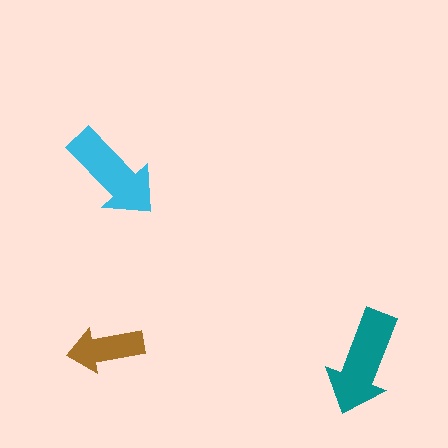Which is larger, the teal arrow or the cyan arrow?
The teal one.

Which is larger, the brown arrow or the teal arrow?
The teal one.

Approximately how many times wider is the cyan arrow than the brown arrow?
About 1.5 times wider.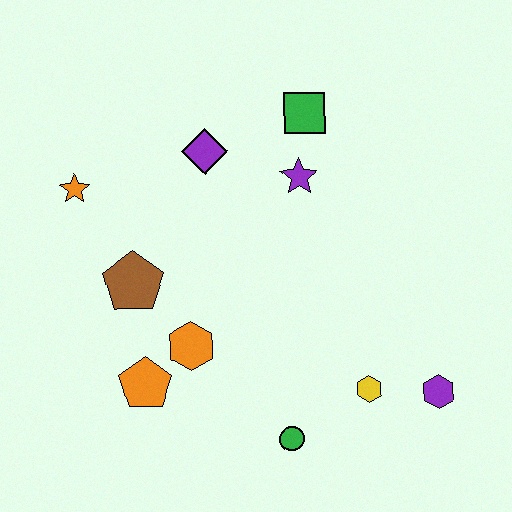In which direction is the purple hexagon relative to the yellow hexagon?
The purple hexagon is to the right of the yellow hexagon.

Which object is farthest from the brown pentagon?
The purple hexagon is farthest from the brown pentagon.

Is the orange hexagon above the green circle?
Yes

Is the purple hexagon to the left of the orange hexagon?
No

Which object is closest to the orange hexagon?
The orange pentagon is closest to the orange hexagon.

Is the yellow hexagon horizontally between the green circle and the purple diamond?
No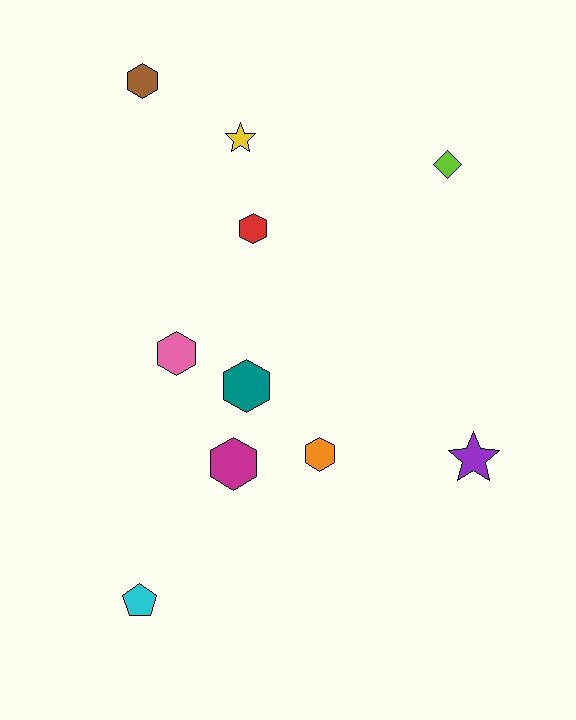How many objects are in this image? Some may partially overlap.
There are 10 objects.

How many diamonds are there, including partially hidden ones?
There is 1 diamond.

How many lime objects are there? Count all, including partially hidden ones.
There is 1 lime object.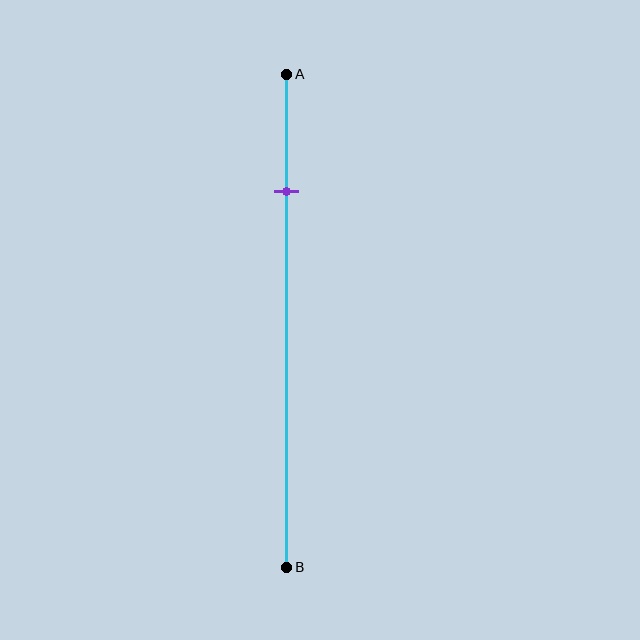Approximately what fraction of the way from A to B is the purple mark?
The purple mark is approximately 25% of the way from A to B.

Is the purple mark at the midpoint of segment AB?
No, the mark is at about 25% from A, not at the 50% midpoint.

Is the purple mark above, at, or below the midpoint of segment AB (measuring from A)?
The purple mark is above the midpoint of segment AB.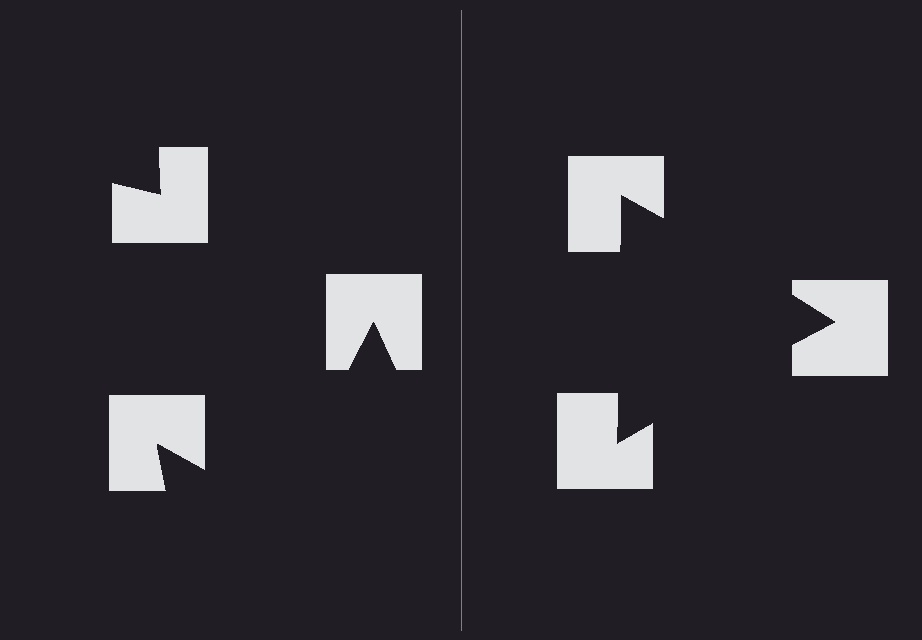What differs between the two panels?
The notched squares are positioned identically on both sides; only the wedge orientations differ. On the right they align to a triangle; on the left they are misaligned.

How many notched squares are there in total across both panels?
6 — 3 on each side.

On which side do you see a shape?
An illusory triangle appears on the right side. On the left side the wedge cuts are rotated, so no coherent shape forms.